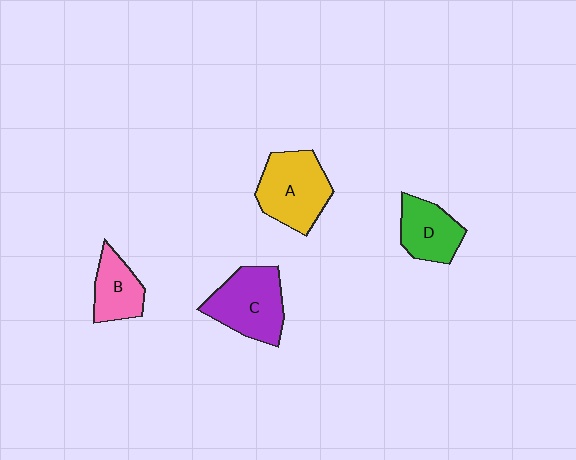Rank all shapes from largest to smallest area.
From largest to smallest: A (yellow), C (purple), D (green), B (pink).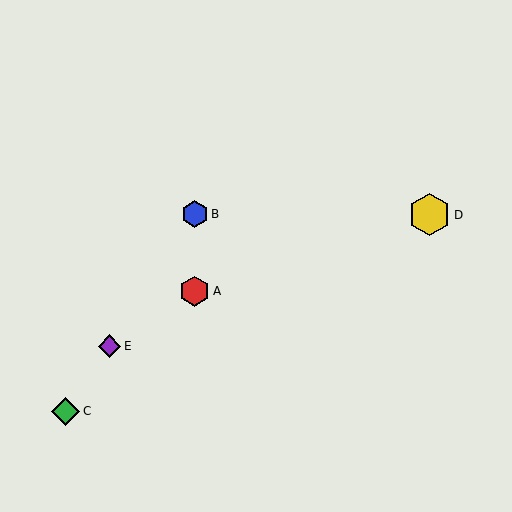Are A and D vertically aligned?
No, A is at x≈195 and D is at x≈430.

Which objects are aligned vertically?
Objects A, B are aligned vertically.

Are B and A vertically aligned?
Yes, both are at x≈195.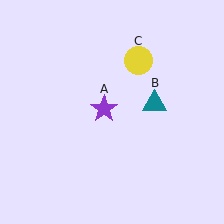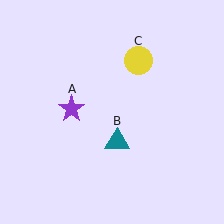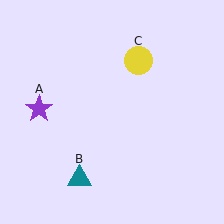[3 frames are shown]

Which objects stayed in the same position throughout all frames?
Yellow circle (object C) remained stationary.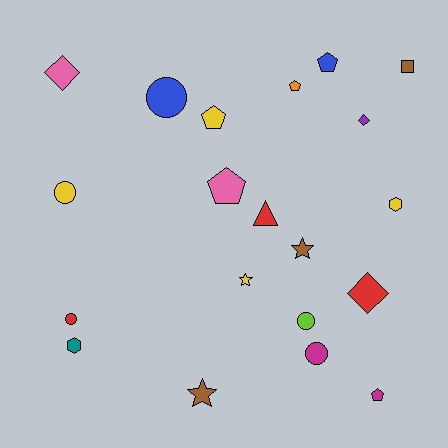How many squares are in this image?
There is 1 square.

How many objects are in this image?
There are 20 objects.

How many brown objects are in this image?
There are 3 brown objects.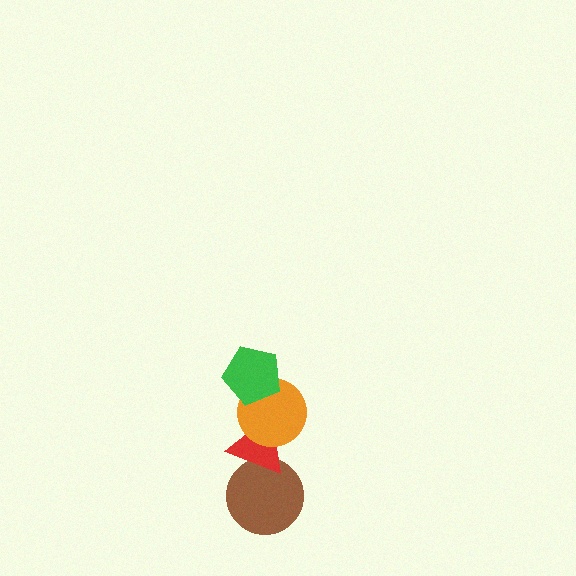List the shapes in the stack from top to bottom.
From top to bottom: the green pentagon, the orange circle, the red triangle, the brown circle.